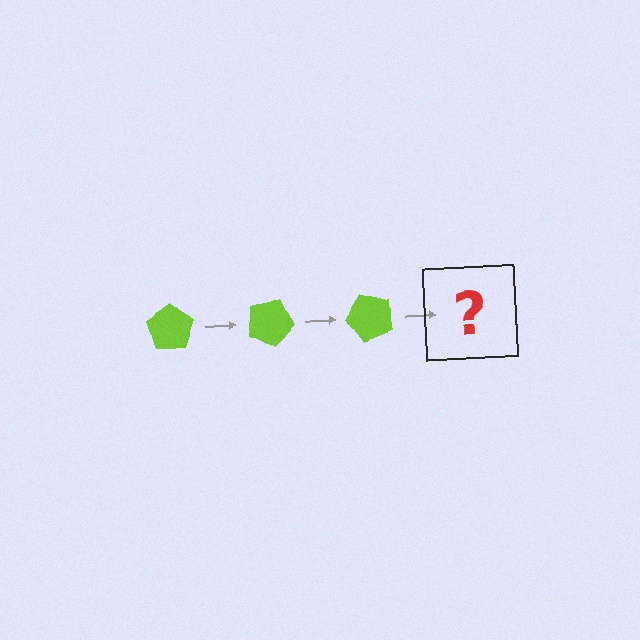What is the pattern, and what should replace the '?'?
The pattern is that the pentagon rotates 25 degrees each step. The '?' should be a lime pentagon rotated 75 degrees.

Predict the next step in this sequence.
The next step is a lime pentagon rotated 75 degrees.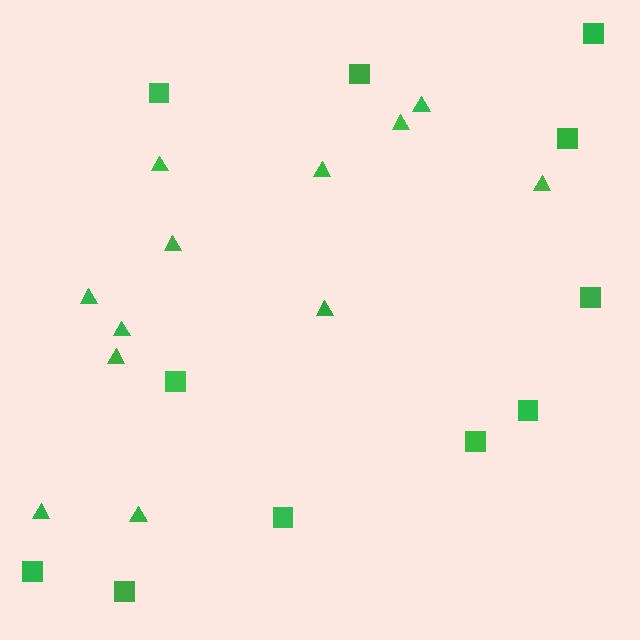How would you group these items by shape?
There are 2 groups: one group of triangles (12) and one group of squares (11).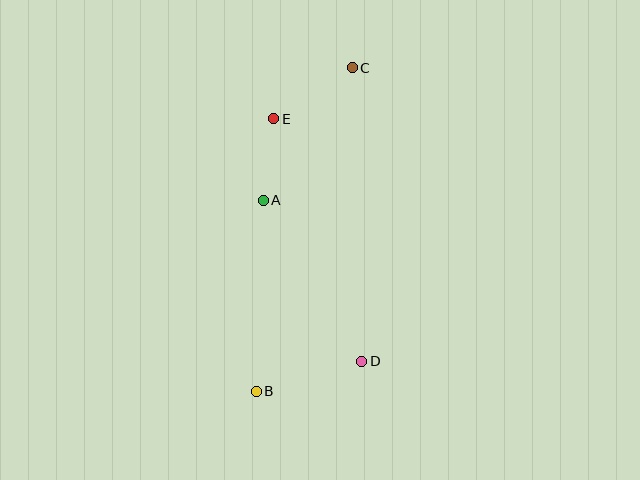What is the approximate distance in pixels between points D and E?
The distance between D and E is approximately 258 pixels.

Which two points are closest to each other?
Points A and E are closest to each other.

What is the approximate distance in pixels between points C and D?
The distance between C and D is approximately 294 pixels.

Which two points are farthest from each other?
Points B and C are farthest from each other.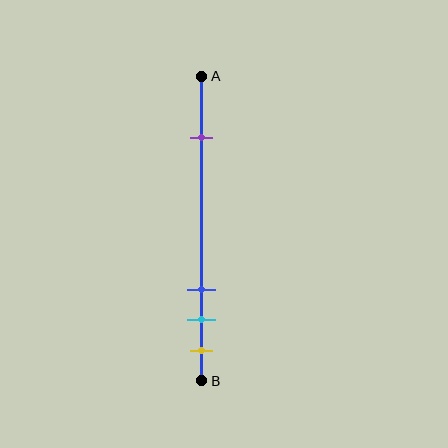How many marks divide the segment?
There are 4 marks dividing the segment.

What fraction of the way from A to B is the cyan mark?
The cyan mark is approximately 80% (0.8) of the way from A to B.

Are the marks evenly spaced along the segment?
No, the marks are not evenly spaced.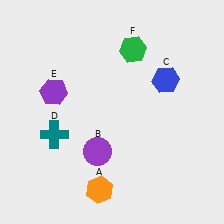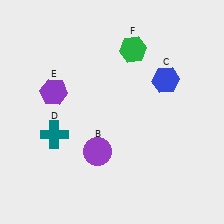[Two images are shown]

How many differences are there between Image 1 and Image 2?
There is 1 difference between the two images.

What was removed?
The orange hexagon (A) was removed in Image 2.